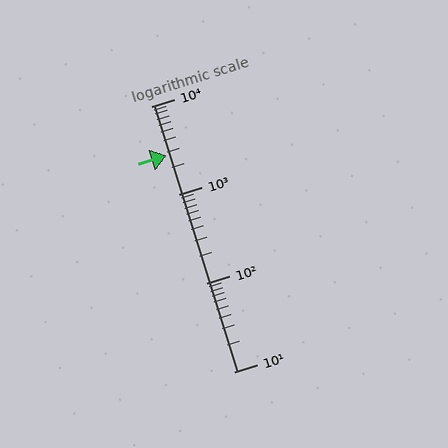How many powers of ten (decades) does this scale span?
The scale spans 3 decades, from 10 to 10000.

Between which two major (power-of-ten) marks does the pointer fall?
The pointer is between 1000 and 10000.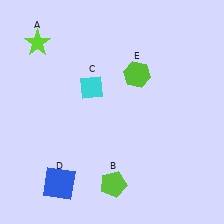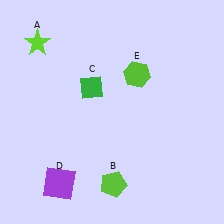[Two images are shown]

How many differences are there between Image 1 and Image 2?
There are 2 differences between the two images.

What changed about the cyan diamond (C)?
In Image 1, C is cyan. In Image 2, it changed to green.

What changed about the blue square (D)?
In Image 1, D is blue. In Image 2, it changed to purple.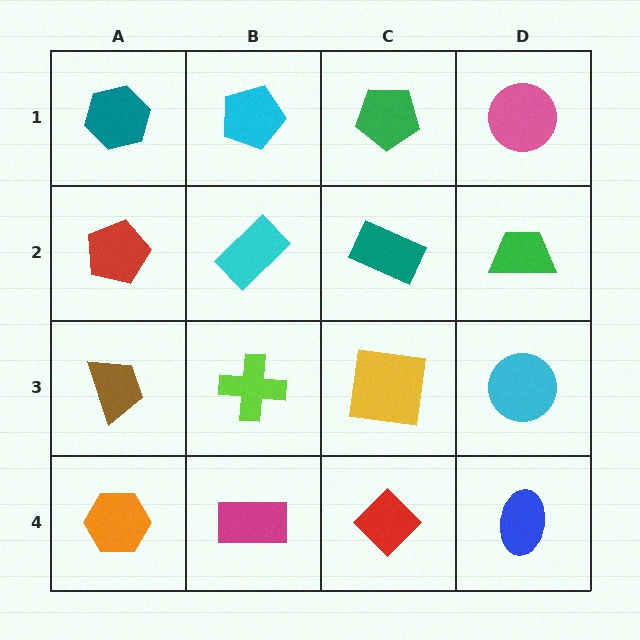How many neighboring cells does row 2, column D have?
3.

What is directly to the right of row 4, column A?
A magenta rectangle.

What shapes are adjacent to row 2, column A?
A teal hexagon (row 1, column A), a brown trapezoid (row 3, column A), a cyan rectangle (row 2, column B).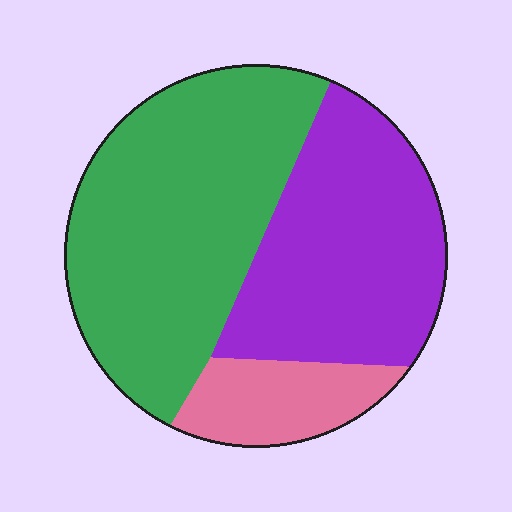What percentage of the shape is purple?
Purple covers 38% of the shape.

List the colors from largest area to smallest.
From largest to smallest: green, purple, pink.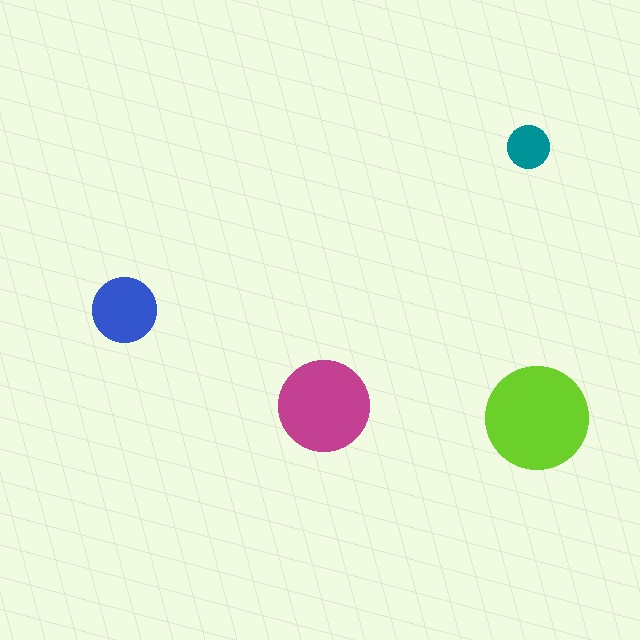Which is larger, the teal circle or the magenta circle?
The magenta one.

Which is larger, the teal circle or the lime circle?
The lime one.